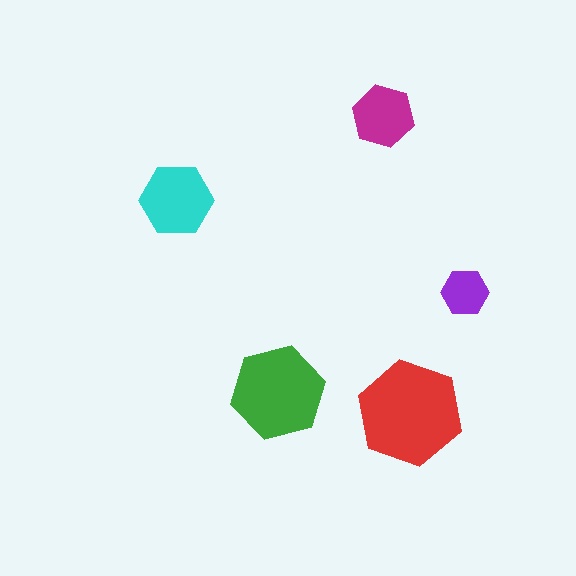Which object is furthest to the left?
The cyan hexagon is leftmost.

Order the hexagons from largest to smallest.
the red one, the green one, the cyan one, the magenta one, the purple one.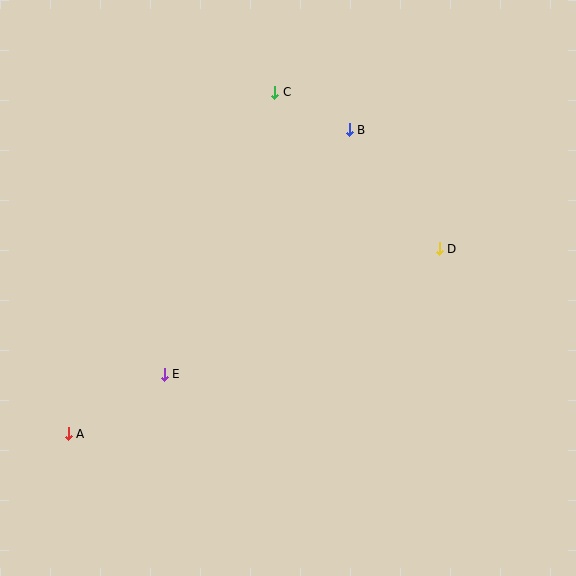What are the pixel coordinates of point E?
Point E is at (164, 374).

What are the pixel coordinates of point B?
Point B is at (349, 130).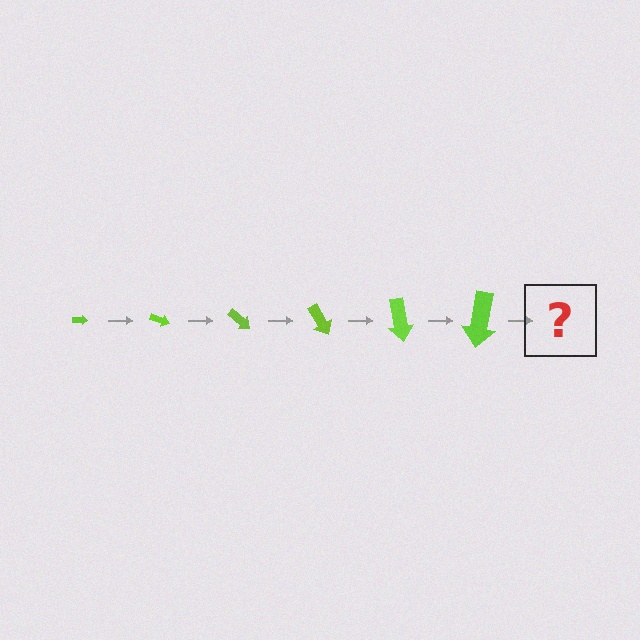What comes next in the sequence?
The next element should be an arrow, larger than the previous one and rotated 120 degrees from the start.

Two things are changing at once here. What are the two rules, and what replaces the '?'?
The two rules are that the arrow grows larger each step and it rotates 20 degrees each step. The '?' should be an arrow, larger than the previous one and rotated 120 degrees from the start.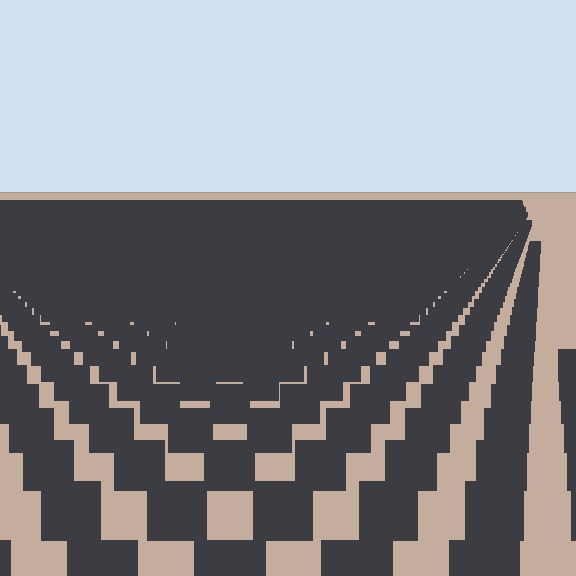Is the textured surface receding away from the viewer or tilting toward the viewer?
The surface is receding away from the viewer. Texture elements get smaller and denser toward the top.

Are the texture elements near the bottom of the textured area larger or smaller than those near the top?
Larger. Near the bottom, elements are closer to the viewer and appear at a bigger on-screen size.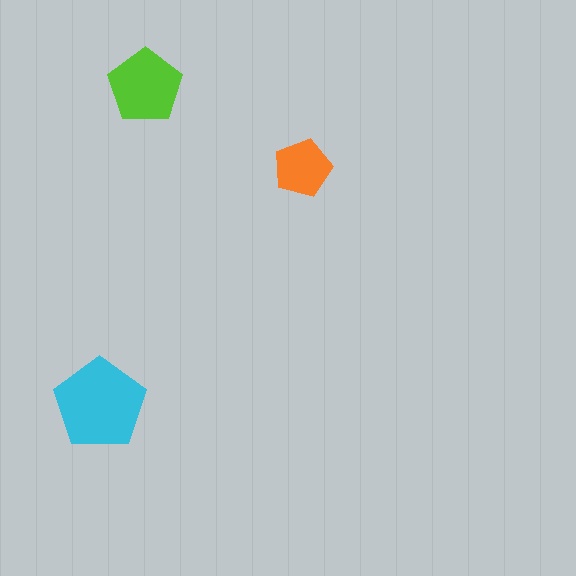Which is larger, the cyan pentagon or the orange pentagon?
The cyan one.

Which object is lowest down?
The cyan pentagon is bottommost.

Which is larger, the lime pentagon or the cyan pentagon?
The cyan one.